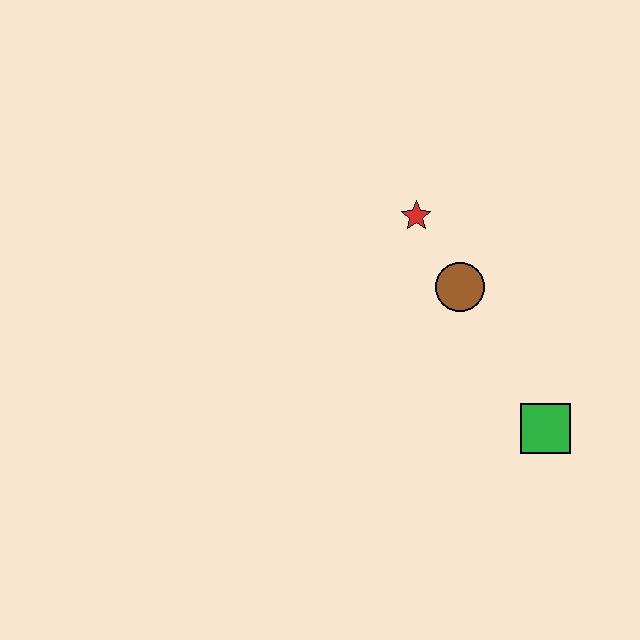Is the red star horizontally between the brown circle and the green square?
No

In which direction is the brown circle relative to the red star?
The brown circle is below the red star.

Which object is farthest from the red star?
The green square is farthest from the red star.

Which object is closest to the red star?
The brown circle is closest to the red star.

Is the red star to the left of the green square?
Yes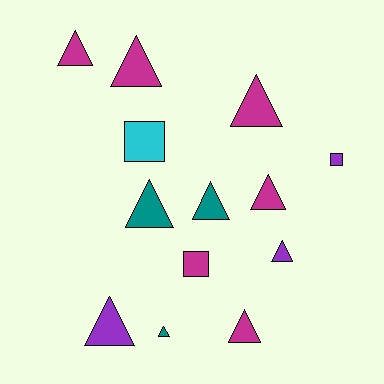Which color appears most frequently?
Magenta, with 6 objects.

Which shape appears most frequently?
Triangle, with 10 objects.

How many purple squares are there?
There is 1 purple square.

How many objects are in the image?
There are 13 objects.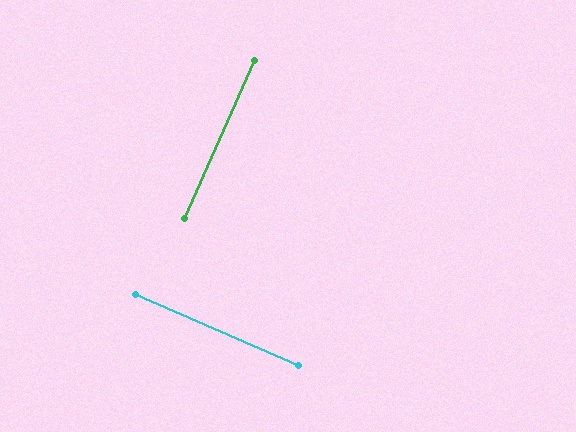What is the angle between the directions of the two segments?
Approximately 90 degrees.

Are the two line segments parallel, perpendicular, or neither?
Perpendicular — they meet at approximately 90°.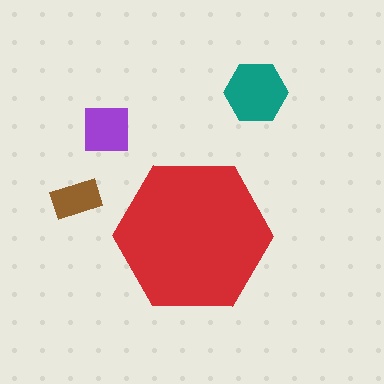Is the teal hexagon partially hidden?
No, the teal hexagon is fully visible.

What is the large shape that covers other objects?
A red hexagon.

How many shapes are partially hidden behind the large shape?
0 shapes are partially hidden.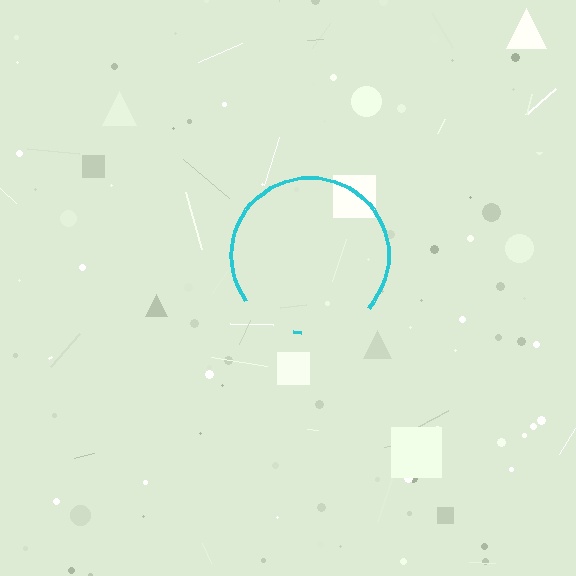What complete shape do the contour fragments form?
The contour fragments form a circle.